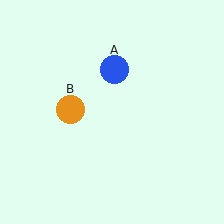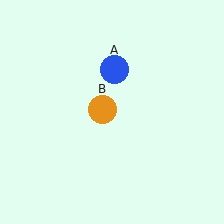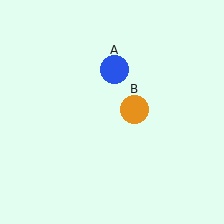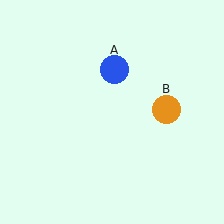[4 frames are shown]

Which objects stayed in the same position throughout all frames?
Blue circle (object A) remained stationary.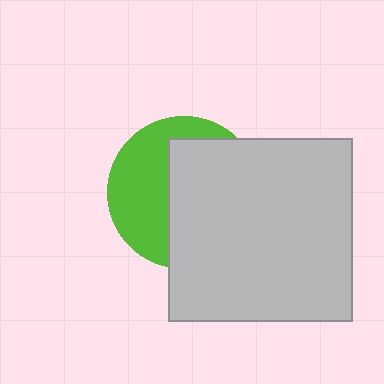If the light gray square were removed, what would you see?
You would see the complete lime circle.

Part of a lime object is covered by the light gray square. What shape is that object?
It is a circle.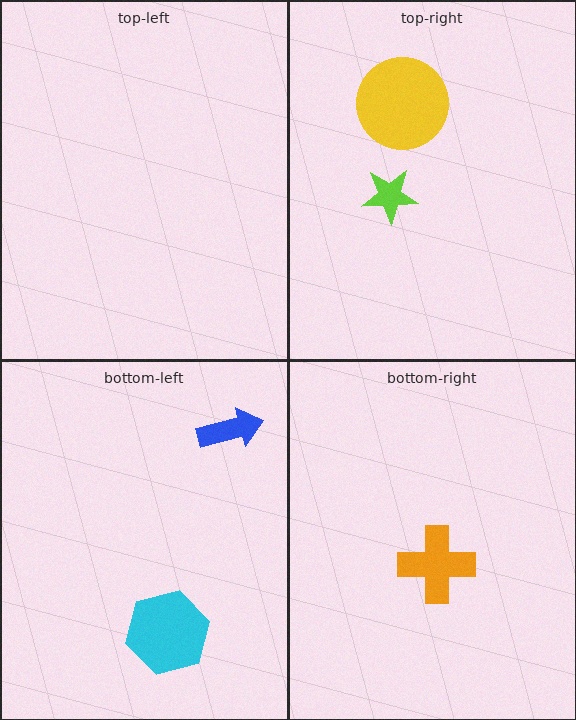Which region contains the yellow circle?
The top-right region.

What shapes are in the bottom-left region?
The cyan hexagon, the blue arrow.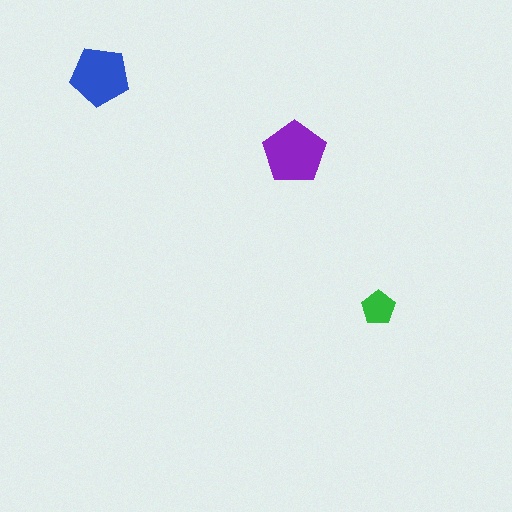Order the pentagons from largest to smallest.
the purple one, the blue one, the green one.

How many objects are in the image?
There are 3 objects in the image.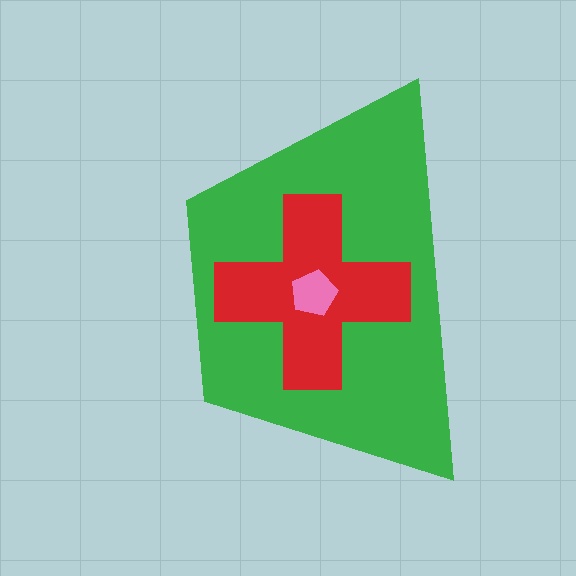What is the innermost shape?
The pink pentagon.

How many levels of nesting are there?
3.